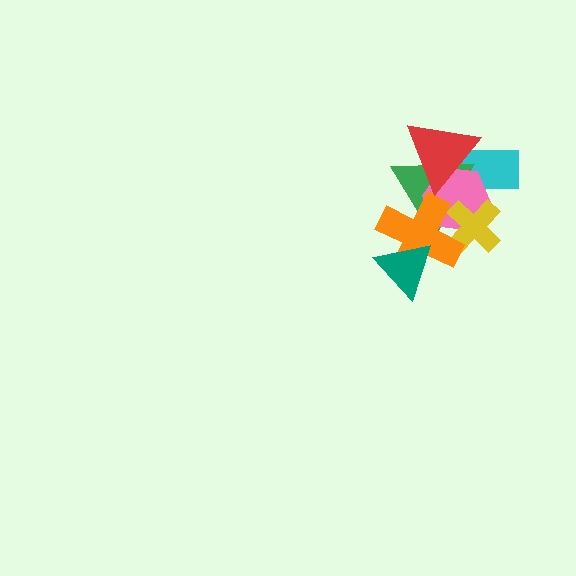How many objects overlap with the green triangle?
5 objects overlap with the green triangle.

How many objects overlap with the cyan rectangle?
3 objects overlap with the cyan rectangle.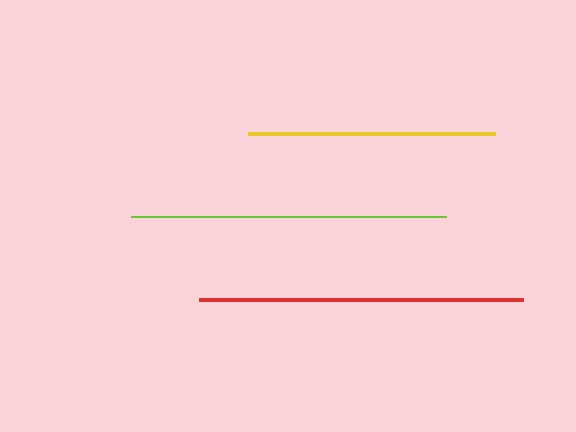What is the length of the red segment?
The red segment is approximately 324 pixels long.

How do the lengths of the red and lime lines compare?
The red and lime lines are approximately the same length.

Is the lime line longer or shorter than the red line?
The red line is longer than the lime line.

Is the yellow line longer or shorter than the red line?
The red line is longer than the yellow line.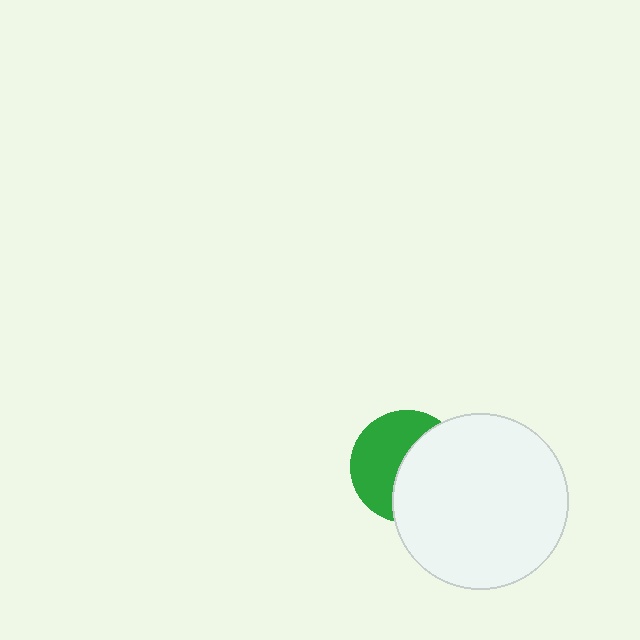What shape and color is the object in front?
The object in front is a white circle.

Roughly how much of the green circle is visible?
About half of it is visible (roughly 49%).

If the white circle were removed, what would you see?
You would see the complete green circle.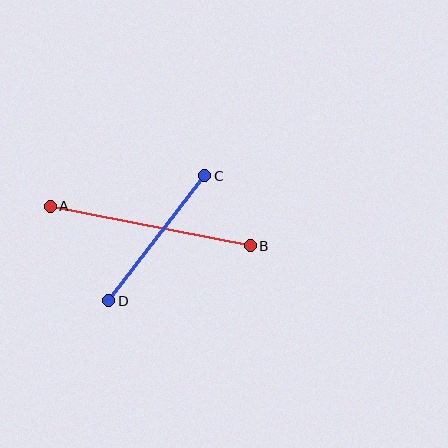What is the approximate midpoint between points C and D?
The midpoint is at approximately (157, 238) pixels.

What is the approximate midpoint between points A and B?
The midpoint is at approximately (150, 226) pixels.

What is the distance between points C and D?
The distance is approximately 158 pixels.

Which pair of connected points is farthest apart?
Points A and B are farthest apart.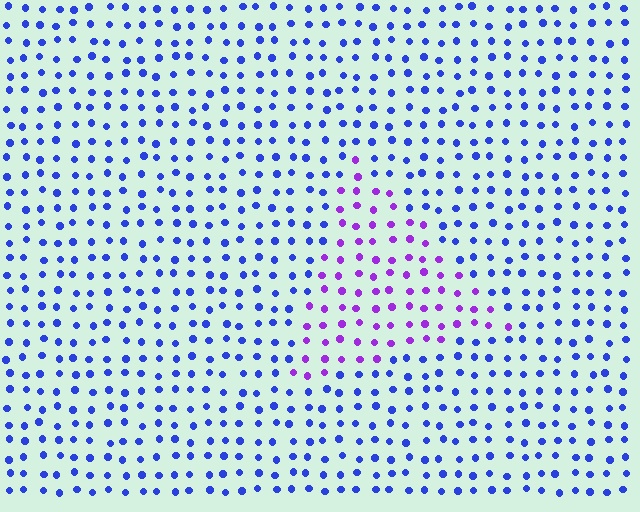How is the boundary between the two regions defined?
The boundary is defined purely by a slight shift in hue (about 47 degrees). Spacing, size, and orientation are identical on both sides.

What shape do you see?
I see a triangle.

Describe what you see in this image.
The image is filled with small blue elements in a uniform arrangement. A triangle-shaped region is visible where the elements are tinted to a slightly different hue, forming a subtle color boundary.